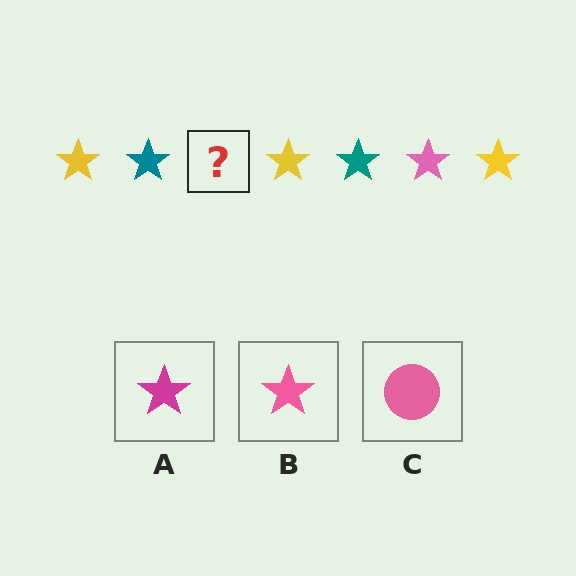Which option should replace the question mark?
Option B.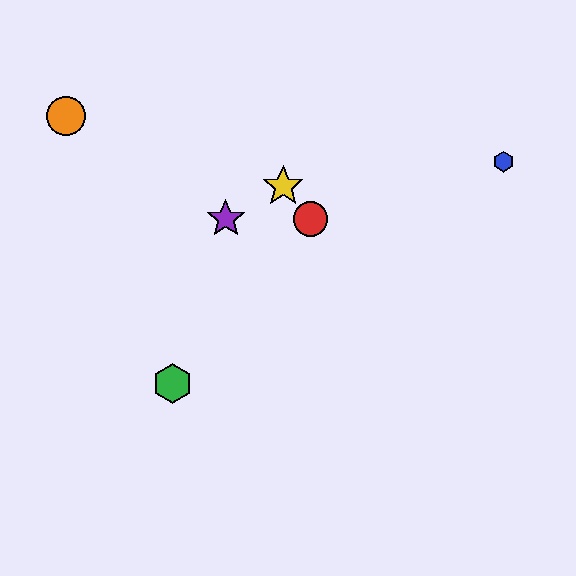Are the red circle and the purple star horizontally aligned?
Yes, both are at y≈219.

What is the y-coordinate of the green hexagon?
The green hexagon is at y≈383.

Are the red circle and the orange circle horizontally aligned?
No, the red circle is at y≈219 and the orange circle is at y≈116.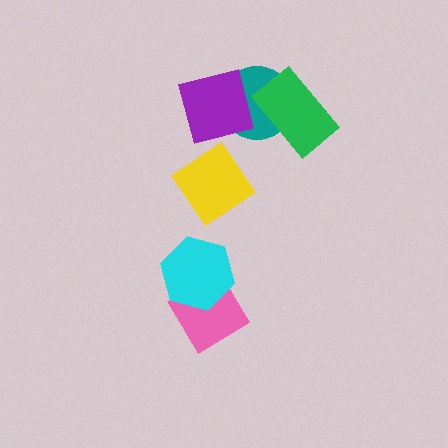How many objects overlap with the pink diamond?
1 object overlaps with the pink diamond.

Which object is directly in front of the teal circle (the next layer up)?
The purple square is directly in front of the teal circle.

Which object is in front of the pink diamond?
The cyan hexagon is in front of the pink diamond.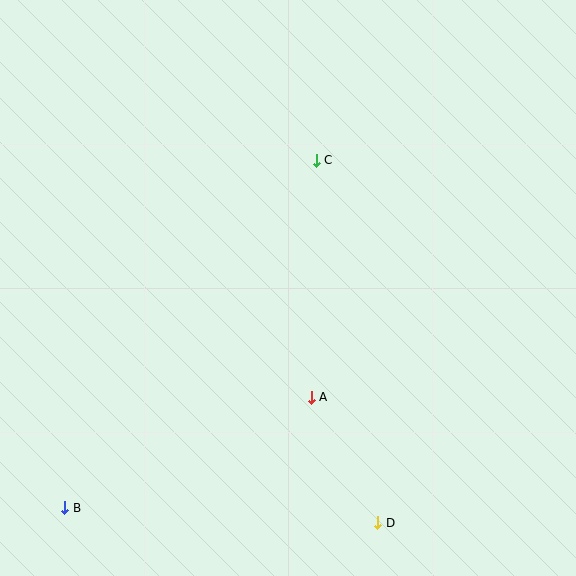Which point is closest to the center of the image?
Point A at (311, 397) is closest to the center.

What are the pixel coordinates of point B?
Point B is at (65, 508).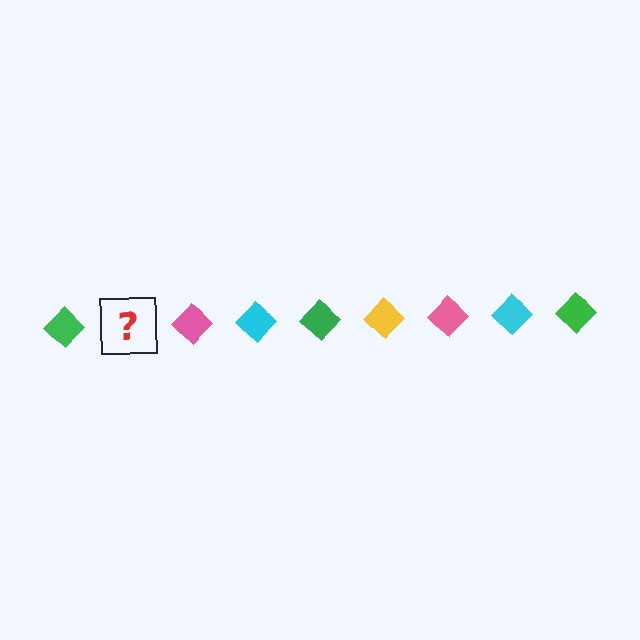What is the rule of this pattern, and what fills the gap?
The rule is that the pattern cycles through green, yellow, pink, cyan diamonds. The gap should be filled with a yellow diamond.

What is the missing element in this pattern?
The missing element is a yellow diamond.